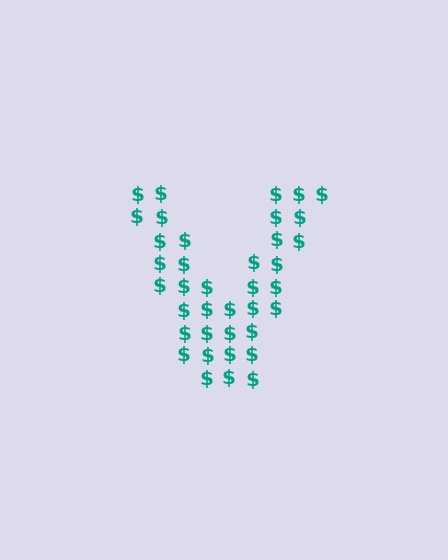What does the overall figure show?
The overall figure shows the letter V.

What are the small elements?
The small elements are dollar signs.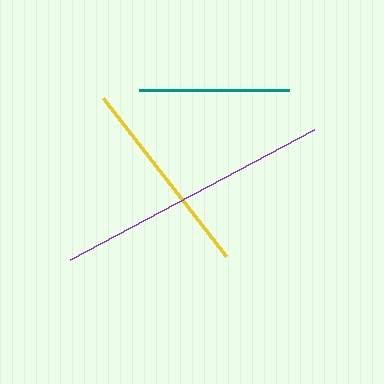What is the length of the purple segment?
The purple segment is approximately 276 pixels long.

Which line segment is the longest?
The purple line is the longest at approximately 276 pixels.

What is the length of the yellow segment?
The yellow segment is approximately 200 pixels long.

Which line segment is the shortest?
The teal line is the shortest at approximately 150 pixels.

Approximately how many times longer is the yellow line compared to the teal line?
The yellow line is approximately 1.3 times the length of the teal line.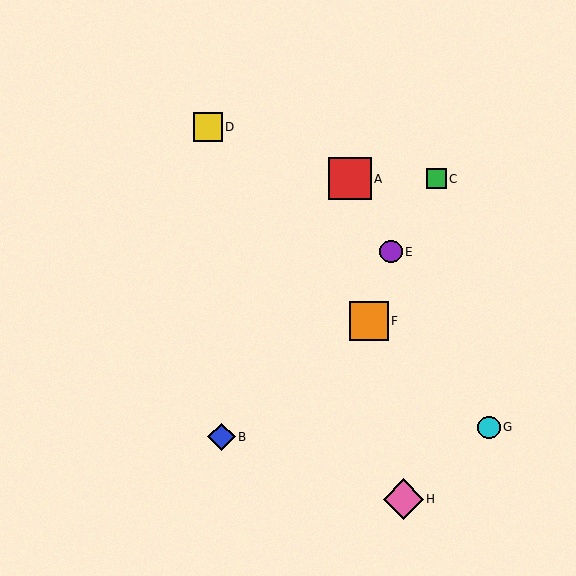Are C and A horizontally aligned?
Yes, both are at y≈179.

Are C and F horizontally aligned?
No, C is at y≈179 and F is at y≈321.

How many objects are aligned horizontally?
2 objects (A, C) are aligned horizontally.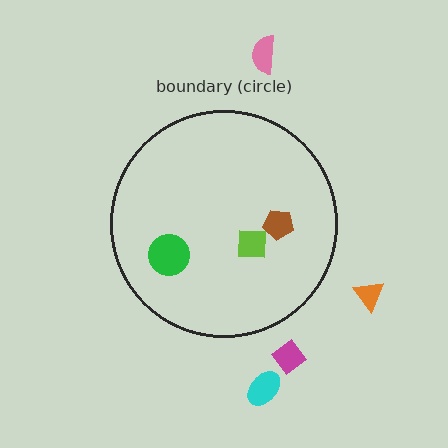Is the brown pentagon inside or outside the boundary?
Inside.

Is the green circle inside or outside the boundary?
Inside.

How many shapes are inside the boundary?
3 inside, 4 outside.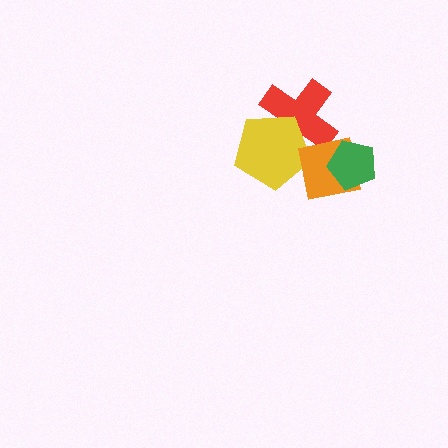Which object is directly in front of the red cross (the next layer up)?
The yellow pentagon is directly in front of the red cross.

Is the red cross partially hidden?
Yes, it is partially covered by another shape.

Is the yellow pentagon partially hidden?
Yes, it is partially covered by another shape.